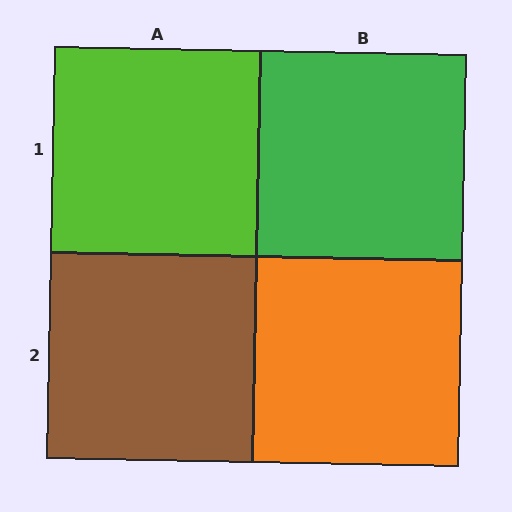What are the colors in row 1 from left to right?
Lime, green.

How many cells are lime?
1 cell is lime.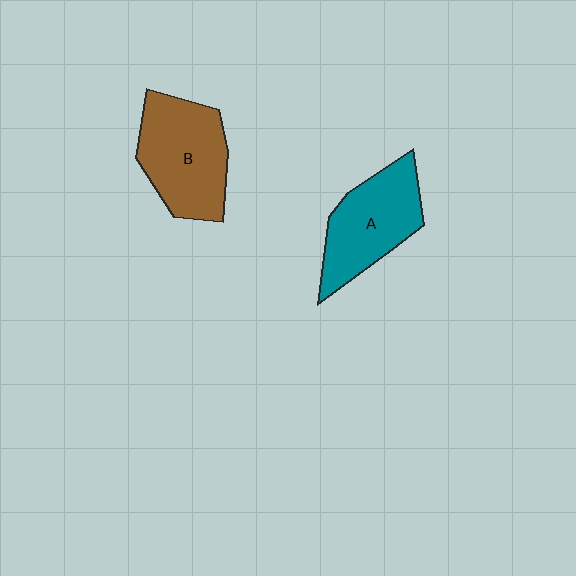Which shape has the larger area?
Shape B (brown).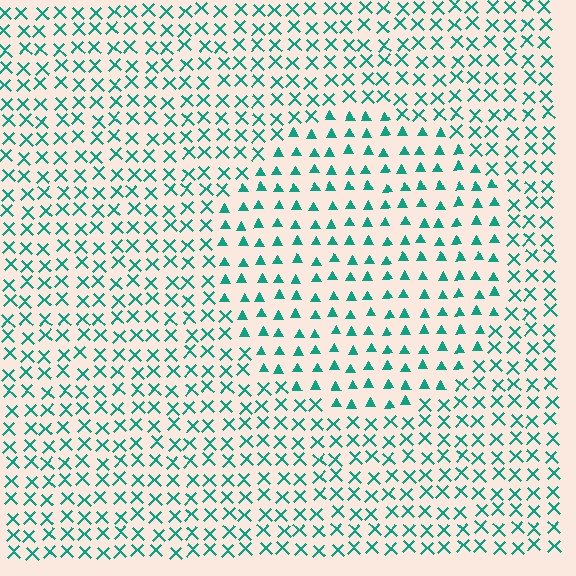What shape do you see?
I see a circle.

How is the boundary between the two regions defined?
The boundary is defined by a change in element shape: triangles inside vs. X marks outside. All elements share the same color and spacing.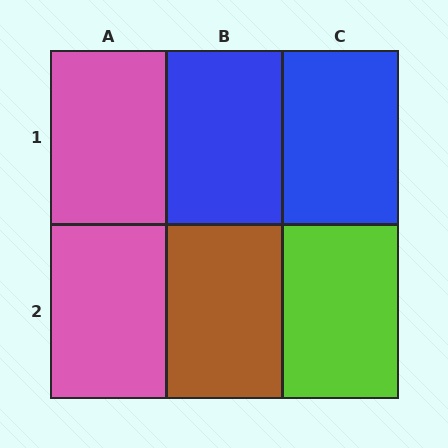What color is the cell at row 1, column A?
Pink.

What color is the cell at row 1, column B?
Blue.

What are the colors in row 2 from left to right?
Pink, brown, lime.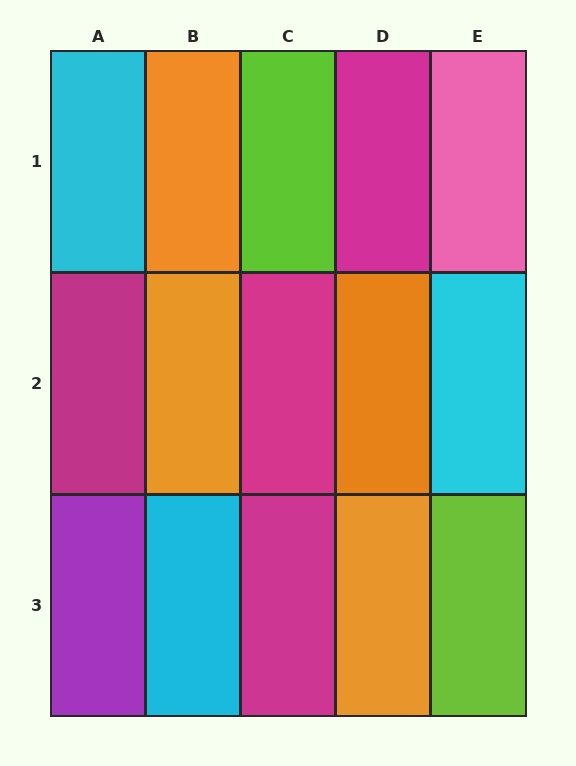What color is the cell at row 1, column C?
Lime.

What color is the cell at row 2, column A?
Magenta.